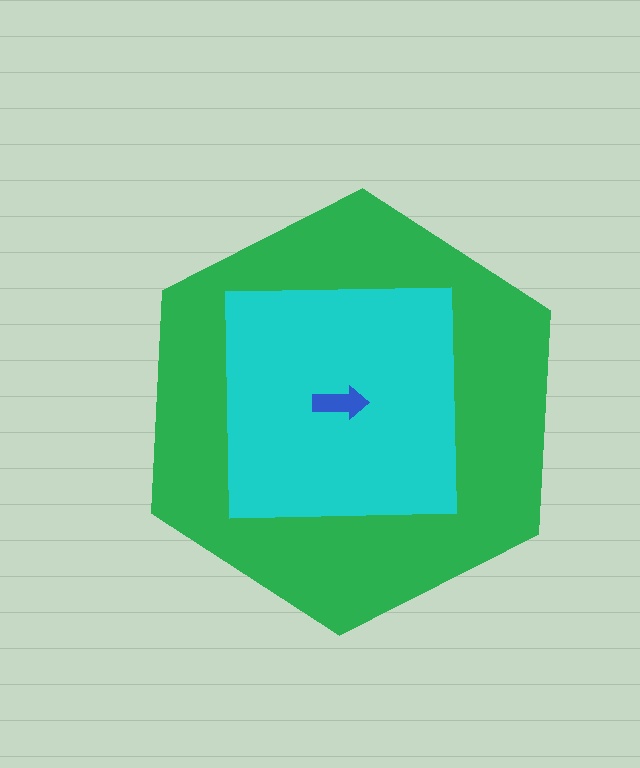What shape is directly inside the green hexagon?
The cyan square.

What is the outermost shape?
The green hexagon.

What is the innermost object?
The blue arrow.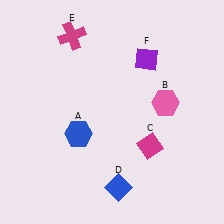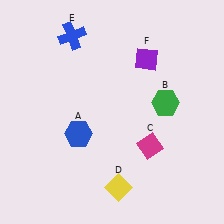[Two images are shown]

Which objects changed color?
B changed from pink to green. D changed from blue to yellow. E changed from magenta to blue.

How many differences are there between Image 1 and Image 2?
There are 3 differences between the two images.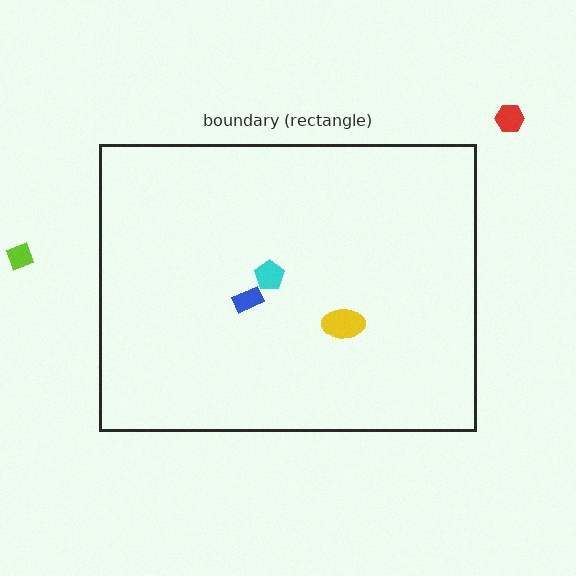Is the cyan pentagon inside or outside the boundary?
Inside.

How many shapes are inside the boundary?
3 inside, 2 outside.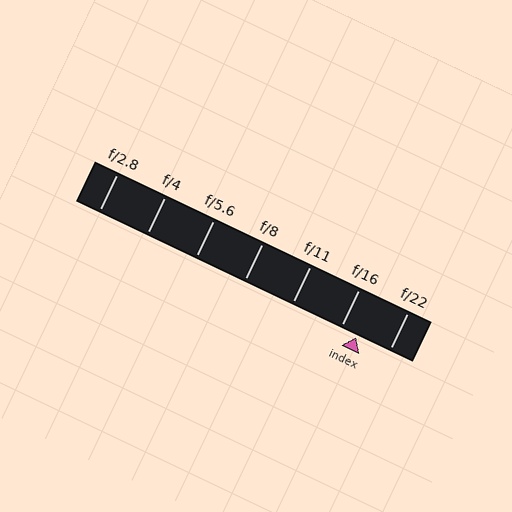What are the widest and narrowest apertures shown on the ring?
The widest aperture shown is f/2.8 and the narrowest is f/22.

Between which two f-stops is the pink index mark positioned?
The index mark is between f/16 and f/22.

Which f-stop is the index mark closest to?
The index mark is closest to f/16.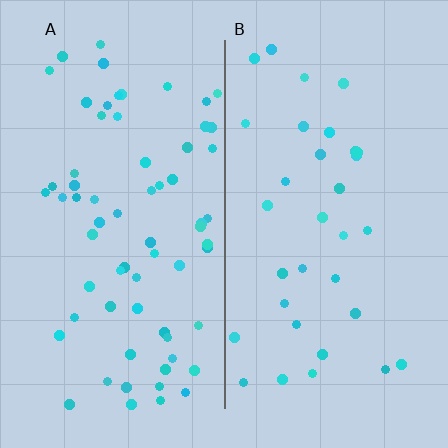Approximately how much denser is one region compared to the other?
Approximately 2.0× — region A over region B.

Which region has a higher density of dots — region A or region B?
A (the left).